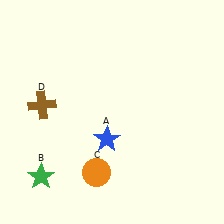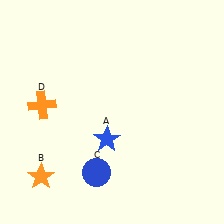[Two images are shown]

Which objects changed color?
B changed from green to orange. C changed from orange to blue. D changed from brown to orange.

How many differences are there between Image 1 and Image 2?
There are 3 differences between the two images.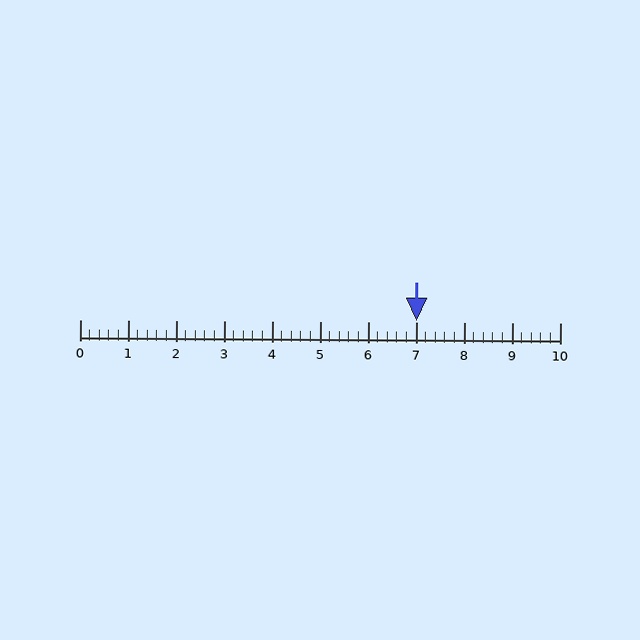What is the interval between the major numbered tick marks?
The major tick marks are spaced 1 units apart.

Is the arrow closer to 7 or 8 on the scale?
The arrow is closer to 7.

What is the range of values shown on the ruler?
The ruler shows values from 0 to 10.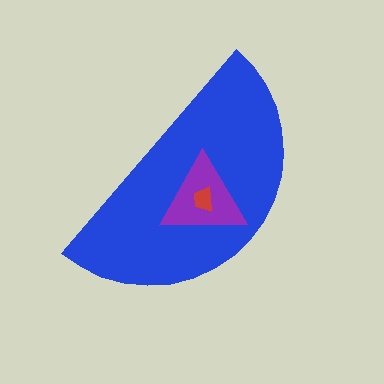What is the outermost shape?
The blue semicircle.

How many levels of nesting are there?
3.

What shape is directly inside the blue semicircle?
The purple triangle.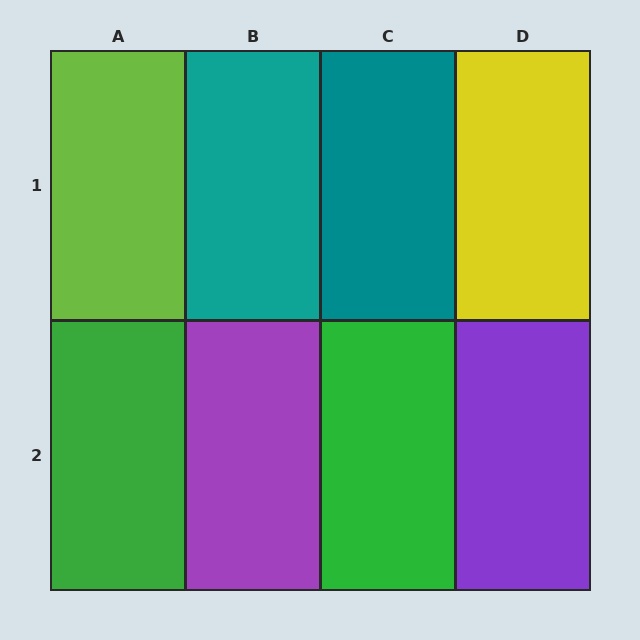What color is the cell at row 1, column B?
Teal.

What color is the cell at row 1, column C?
Teal.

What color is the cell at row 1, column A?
Lime.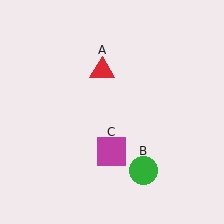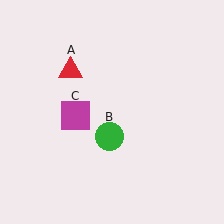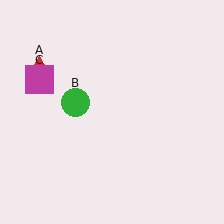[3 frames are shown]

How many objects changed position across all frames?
3 objects changed position: red triangle (object A), green circle (object B), magenta square (object C).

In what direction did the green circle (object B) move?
The green circle (object B) moved up and to the left.